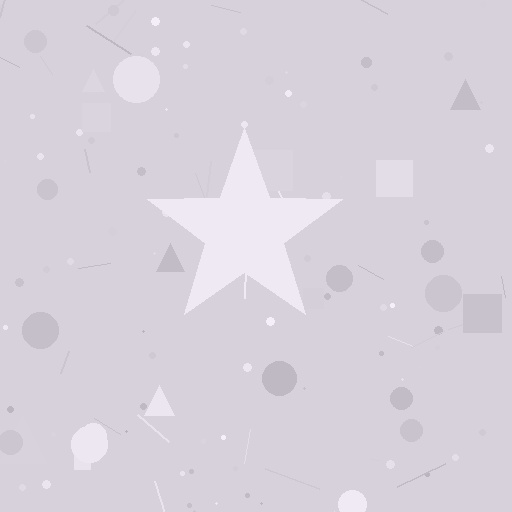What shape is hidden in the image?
A star is hidden in the image.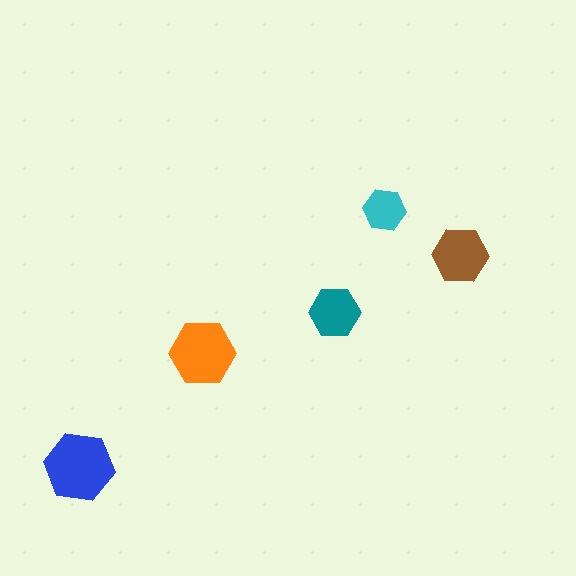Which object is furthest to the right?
The brown hexagon is rightmost.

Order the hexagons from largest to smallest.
the blue one, the orange one, the brown one, the teal one, the cyan one.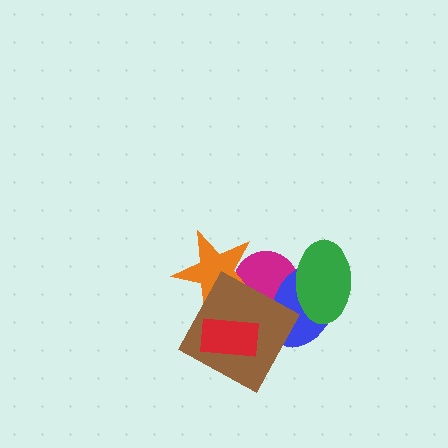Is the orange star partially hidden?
Yes, it is partially covered by another shape.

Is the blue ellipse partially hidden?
Yes, it is partially covered by another shape.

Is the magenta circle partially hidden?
Yes, it is partially covered by another shape.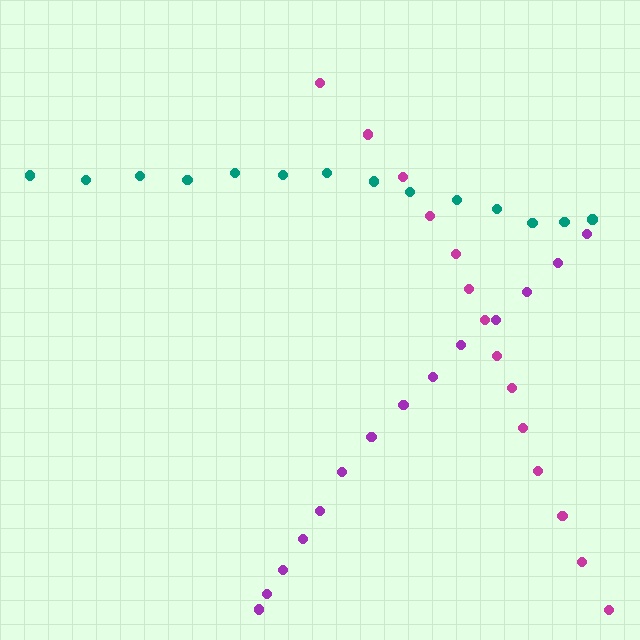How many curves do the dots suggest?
There are 3 distinct paths.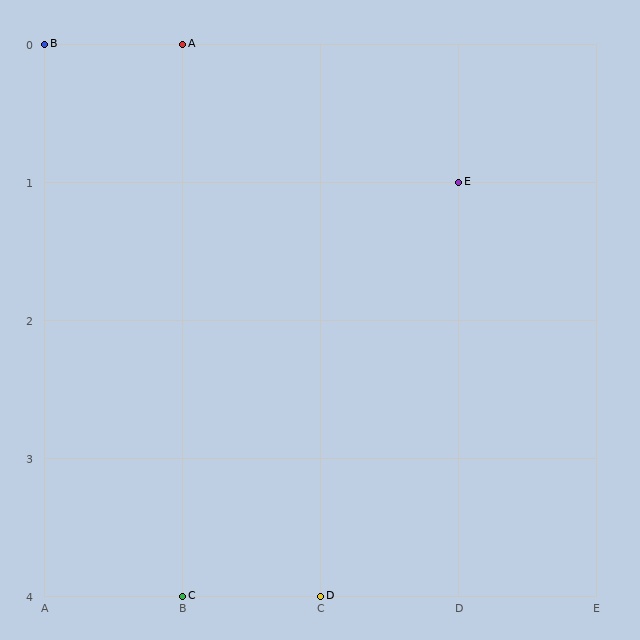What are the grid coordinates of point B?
Point B is at grid coordinates (A, 0).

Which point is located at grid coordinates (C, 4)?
Point D is at (C, 4).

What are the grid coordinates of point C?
Point C is at grid coordinates (B, 4).